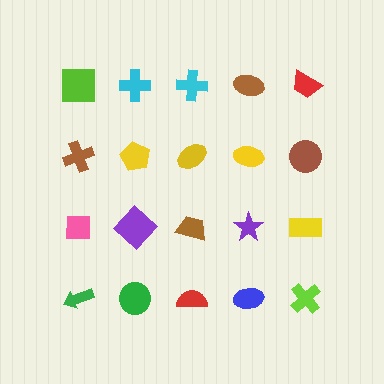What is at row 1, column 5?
A red trapezoid.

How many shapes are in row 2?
5 shapes.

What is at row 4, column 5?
A lime cross.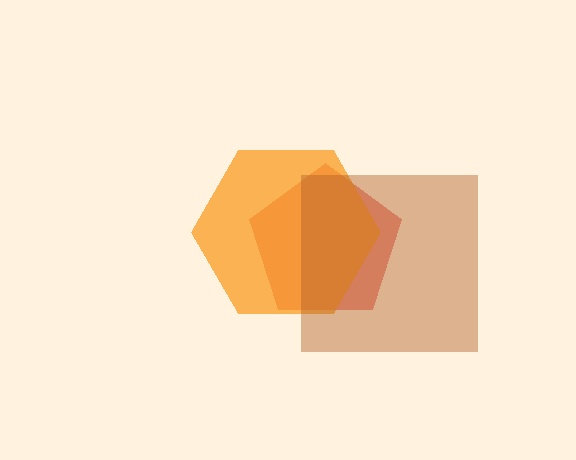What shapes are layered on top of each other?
The layered shapes are: a red pentagon, an orange hexagon, a brown square.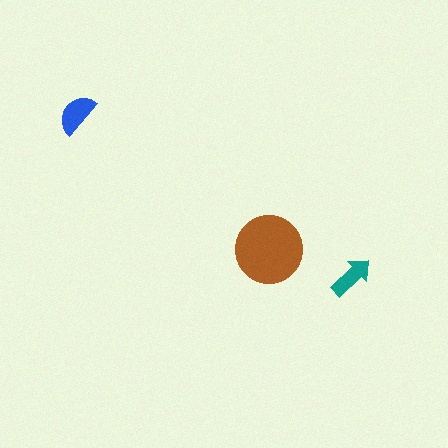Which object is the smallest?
The teal arrow.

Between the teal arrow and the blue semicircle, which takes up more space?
The blue semicircle.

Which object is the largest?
The brown circle.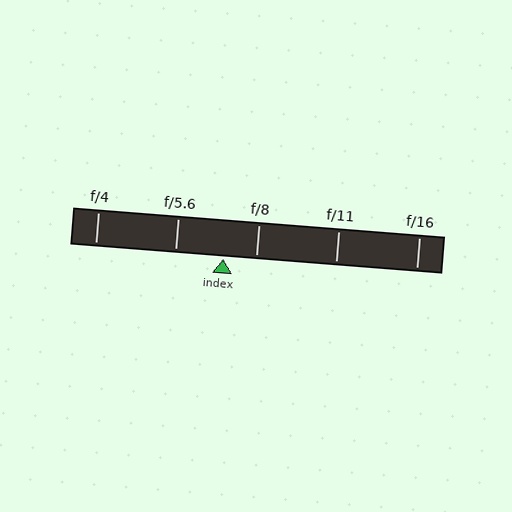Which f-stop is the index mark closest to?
The index mark is closest to f/8.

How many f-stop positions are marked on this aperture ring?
There are 5 f-stop positions marked.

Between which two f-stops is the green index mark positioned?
The index mark is between f/5.6 and f/8.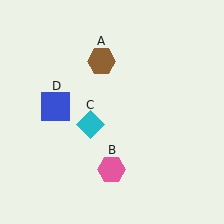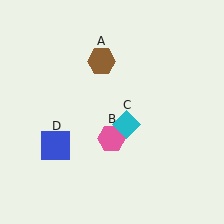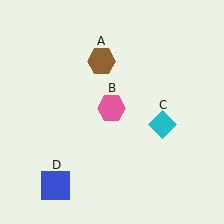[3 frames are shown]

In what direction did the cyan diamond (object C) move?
The cyan diamond (object C) moved right.